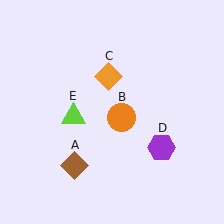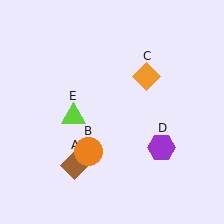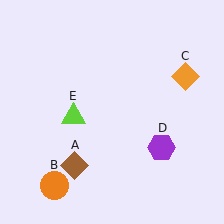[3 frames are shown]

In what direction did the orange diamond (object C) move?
The orange diamond (object C) moved right.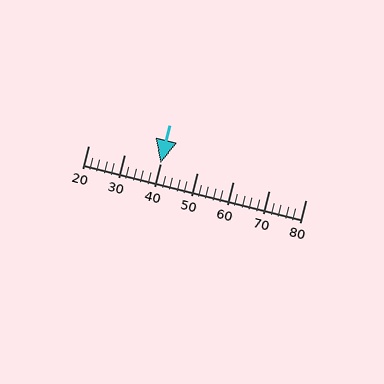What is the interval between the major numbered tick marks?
The major tick marks are spaced 10 units apart.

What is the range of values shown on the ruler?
The ruler shows values from 20 to 80.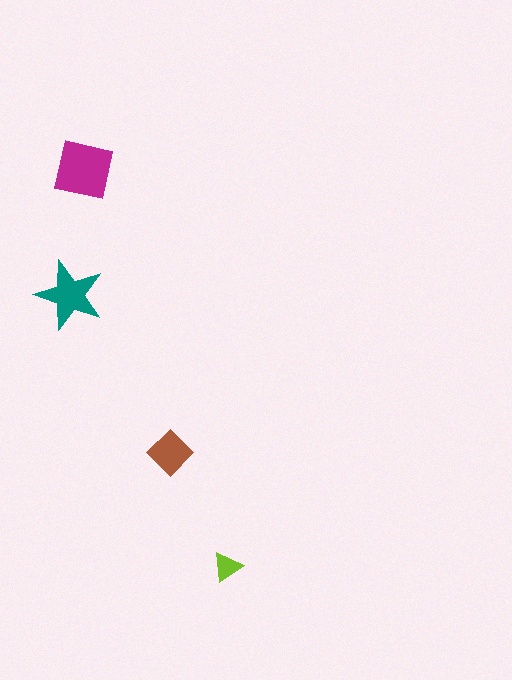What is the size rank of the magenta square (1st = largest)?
1st.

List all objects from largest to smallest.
The magenta square, the teal star, the brown diamond, the lime triangle.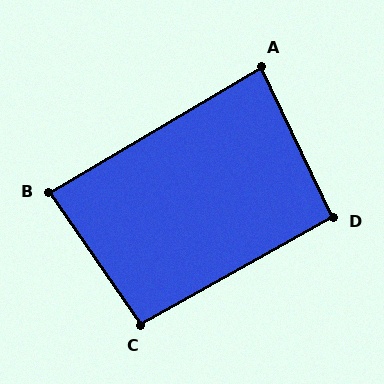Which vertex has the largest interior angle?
C, at approximately 95 degrees.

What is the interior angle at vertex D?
Approximately 94 degrees (approximately right).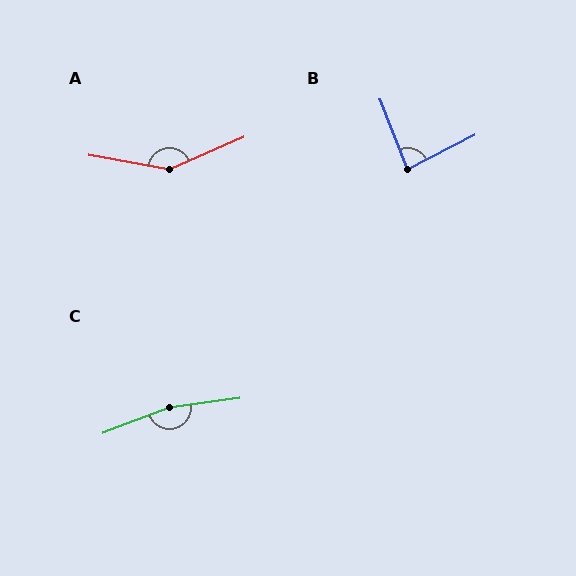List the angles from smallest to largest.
B (84°), A (146°), C (167°).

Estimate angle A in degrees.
Approximately 146 degrees.